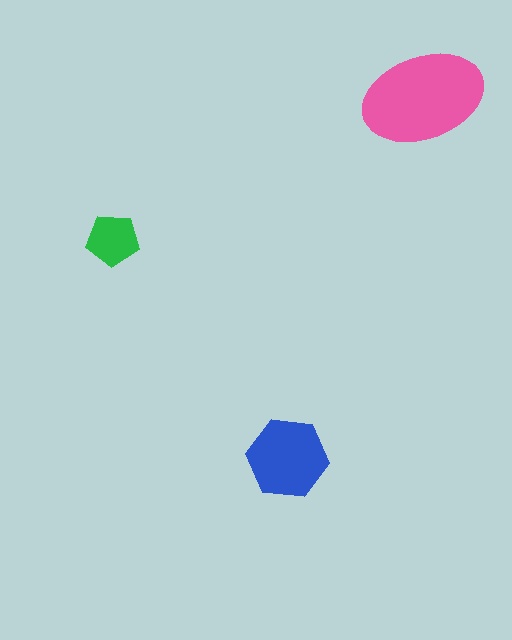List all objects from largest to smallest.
The pink ellipse, the blue hexagon, the green pentagon.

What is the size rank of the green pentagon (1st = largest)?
3rd.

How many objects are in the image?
There are 3 objects in the image.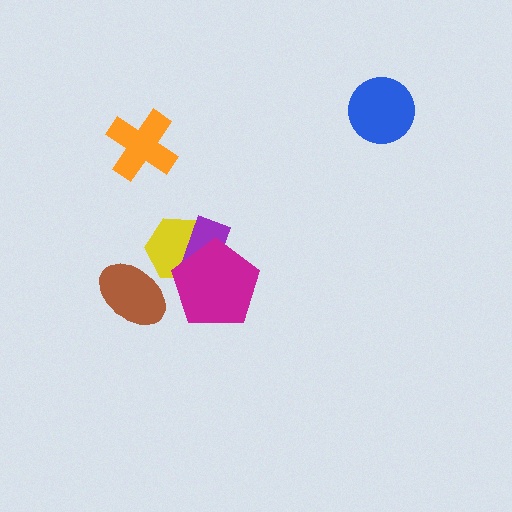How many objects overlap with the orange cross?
0 objects overlap with the orange cross.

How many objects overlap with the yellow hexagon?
2 objects overlap with the yellow hexagon.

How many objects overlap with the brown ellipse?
0 objects overlap with the brown ellipse.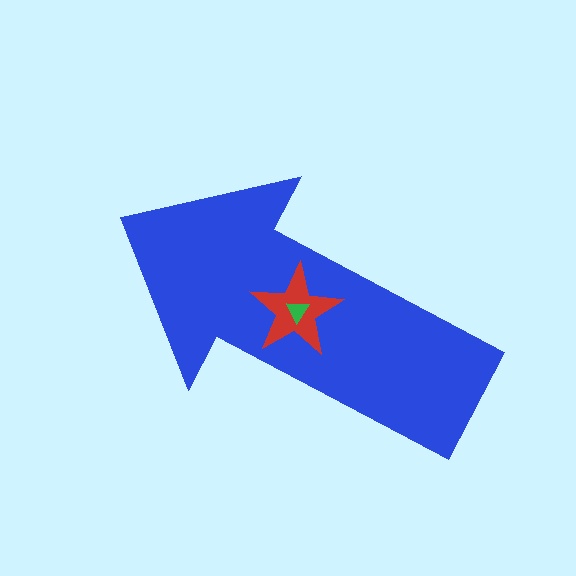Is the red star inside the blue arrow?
Yes.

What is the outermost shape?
The blue arrow.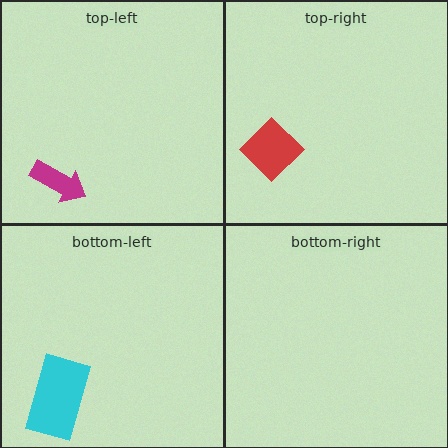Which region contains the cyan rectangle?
The bottom-left region.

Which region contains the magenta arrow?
The top-left region.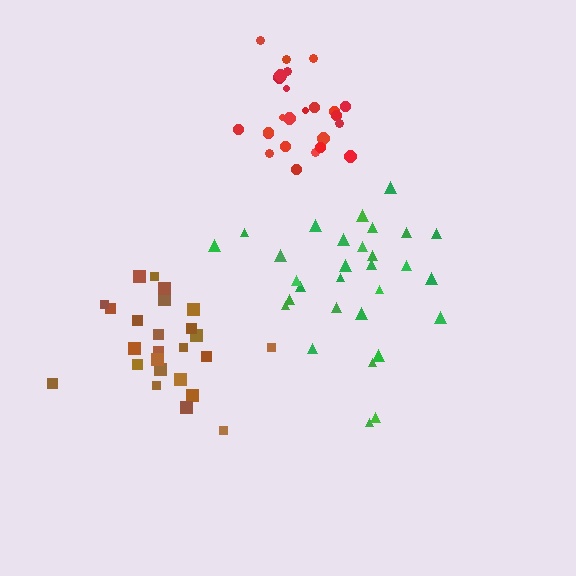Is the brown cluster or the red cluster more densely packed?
Red.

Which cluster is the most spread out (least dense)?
Green.